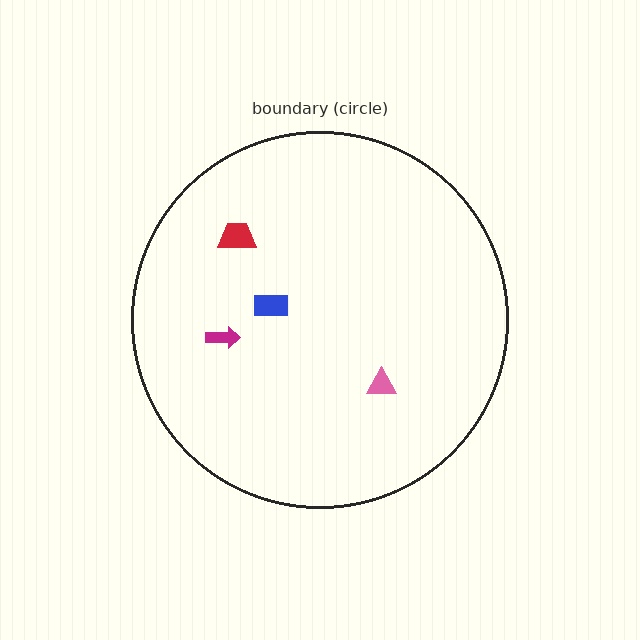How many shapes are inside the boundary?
4 inside, 0 outside.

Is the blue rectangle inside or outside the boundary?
Inside.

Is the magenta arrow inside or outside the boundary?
Inside.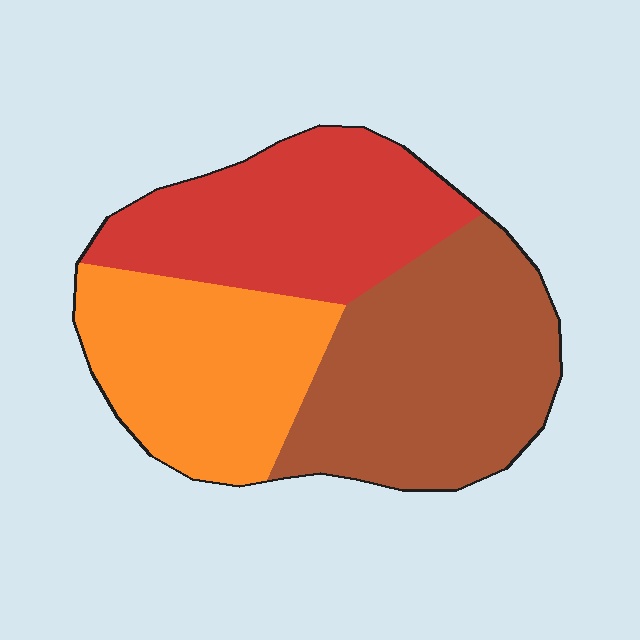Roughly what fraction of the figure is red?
Red takes up about one third (1/3) of the figure.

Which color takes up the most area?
Brown, at roughly 40%.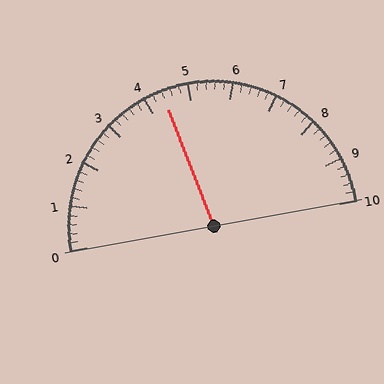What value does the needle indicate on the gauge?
The needle indicates approximately 4.4.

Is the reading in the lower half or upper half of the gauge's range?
The reading is in the lower half of the range (0 to 10).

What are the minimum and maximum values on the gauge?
The gauge ranges from 0 to 10.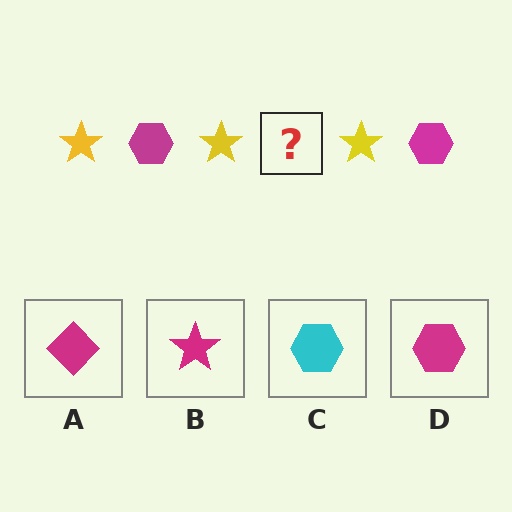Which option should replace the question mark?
Option D.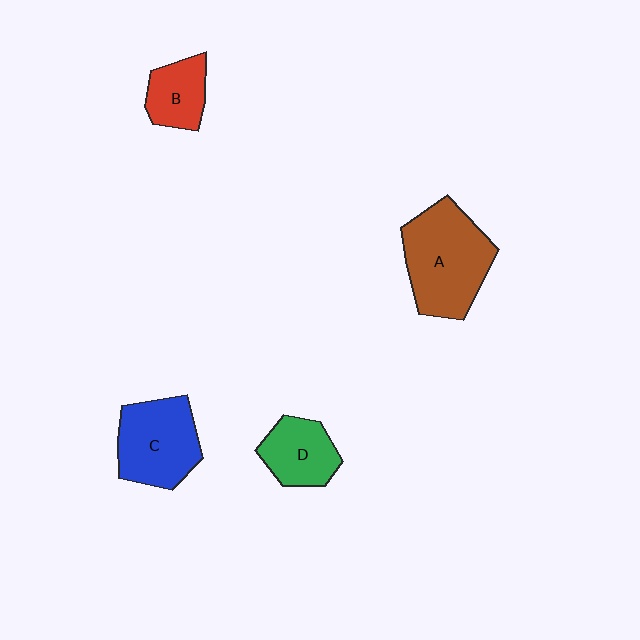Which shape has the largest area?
Shape A (brown).